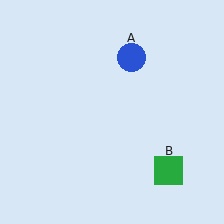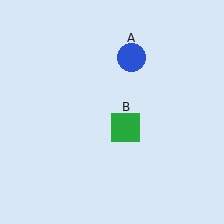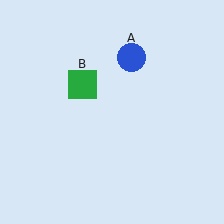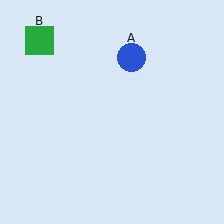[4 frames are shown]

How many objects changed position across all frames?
1 object changed position: green square (object B).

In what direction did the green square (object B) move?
The green square (object B) moved up and to the left.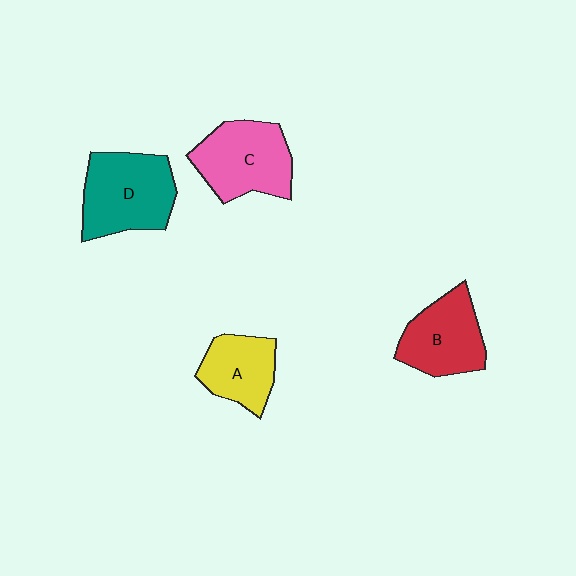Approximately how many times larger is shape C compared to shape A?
Approximately 1.4 times.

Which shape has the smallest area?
Shape A (yellow).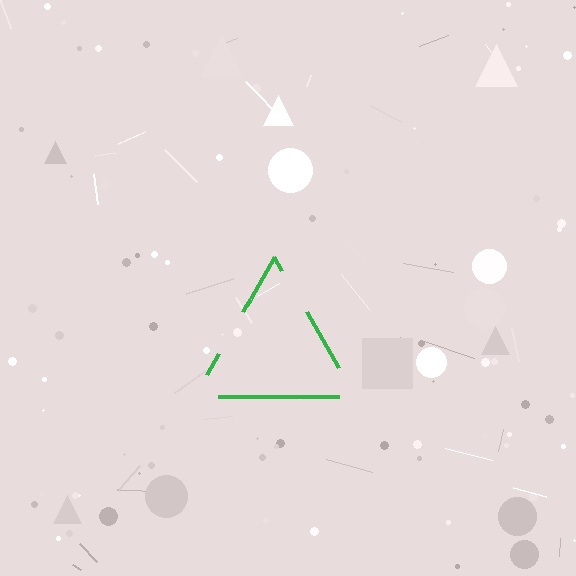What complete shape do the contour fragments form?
The contour fragments form a triangle.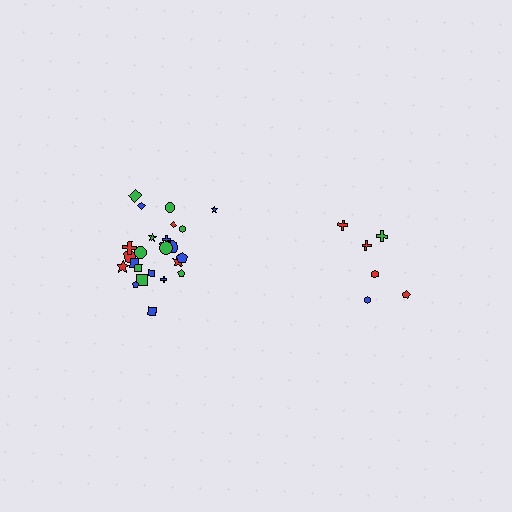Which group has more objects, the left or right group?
The left group.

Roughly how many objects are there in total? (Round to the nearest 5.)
Roughly 30 objects in total.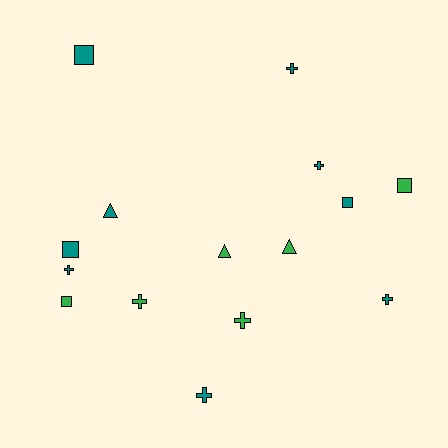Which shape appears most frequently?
Cross, with 7 objects.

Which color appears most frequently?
Teal, with 9 objects.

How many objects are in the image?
There are 15 objects.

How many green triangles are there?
There are 2 green triangles.